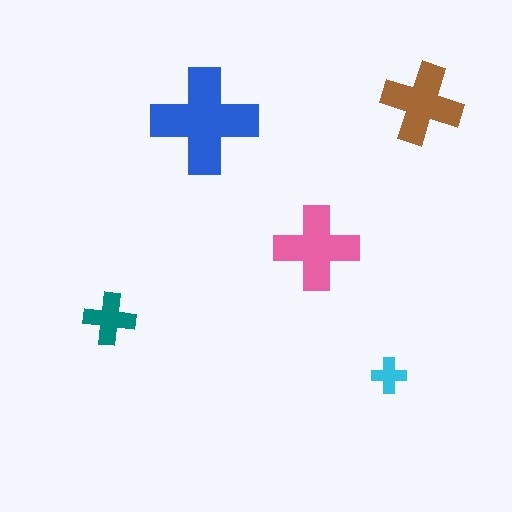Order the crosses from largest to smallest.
the blue one, the pink one, the brown one, the teal one, the cyan one.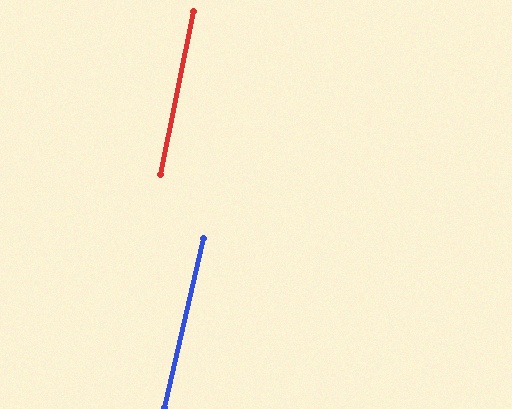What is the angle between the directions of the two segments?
Approximately 1 degree.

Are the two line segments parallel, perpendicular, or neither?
Parallel — their directions differ by only 1.0°.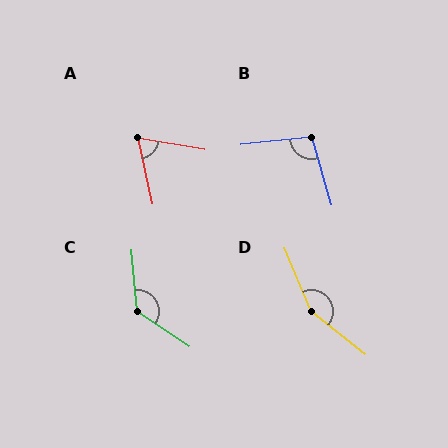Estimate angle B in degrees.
Approximately 100 degrees.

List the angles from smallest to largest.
A (68°), B (100°), C (129°), D (151°).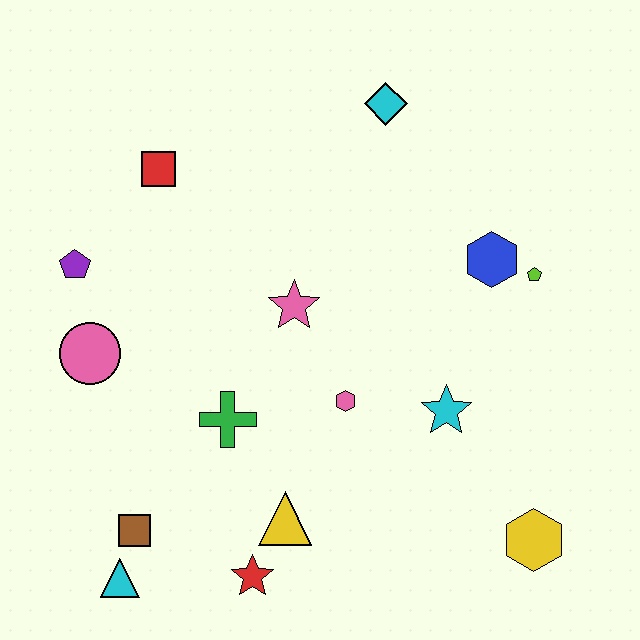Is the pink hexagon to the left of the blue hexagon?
Yes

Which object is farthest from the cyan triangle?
The cyan diamond is farthest from the cyan triangle.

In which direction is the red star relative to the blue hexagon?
The red star is below the blue hexagon.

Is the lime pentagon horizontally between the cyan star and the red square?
No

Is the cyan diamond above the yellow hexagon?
Yes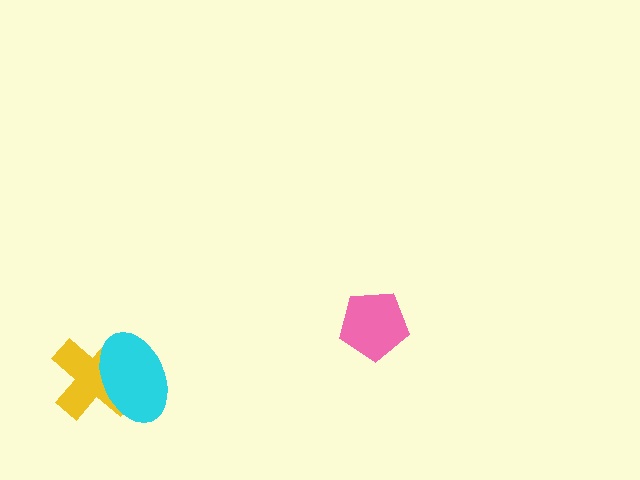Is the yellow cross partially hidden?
Yes, it is partially covered by another shape.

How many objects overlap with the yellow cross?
1 object overlaps with the yellow cross.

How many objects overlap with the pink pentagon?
0 objects overlap with the pink pentagon.